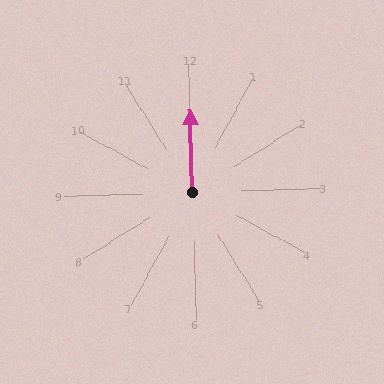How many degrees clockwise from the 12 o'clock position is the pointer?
Approximately 0 degrees.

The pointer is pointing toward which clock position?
Roughly 12 o'clock.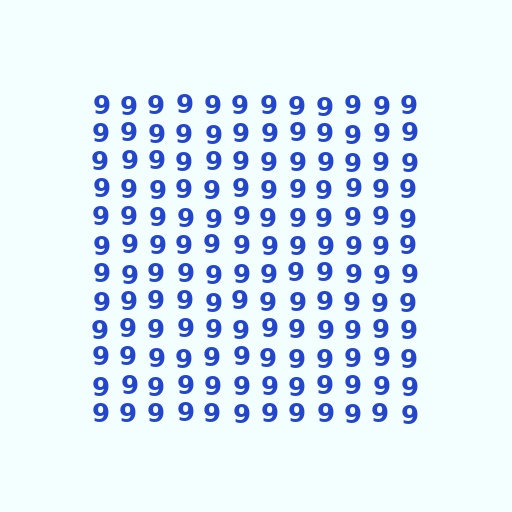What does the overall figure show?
The overall figure shows a square.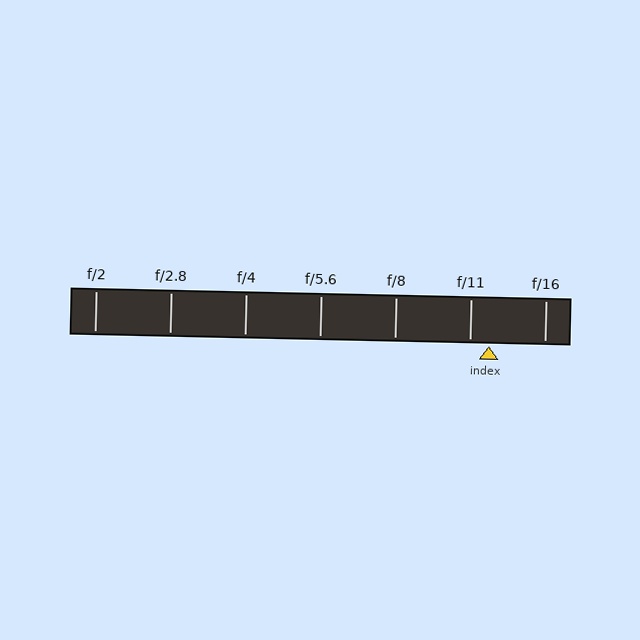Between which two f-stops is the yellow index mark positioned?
The index mark is between f/11 and f/16.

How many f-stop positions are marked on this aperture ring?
There are 7 f-stop positions marked.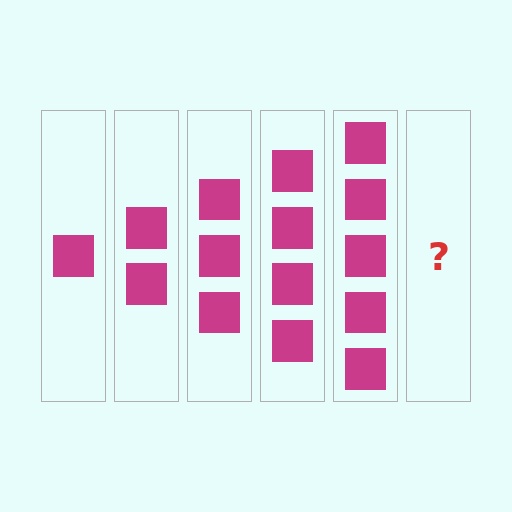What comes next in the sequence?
The next element should be 6 squares.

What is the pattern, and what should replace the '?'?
The pattern is that each step adds one more square. The '?' should be 6 squares.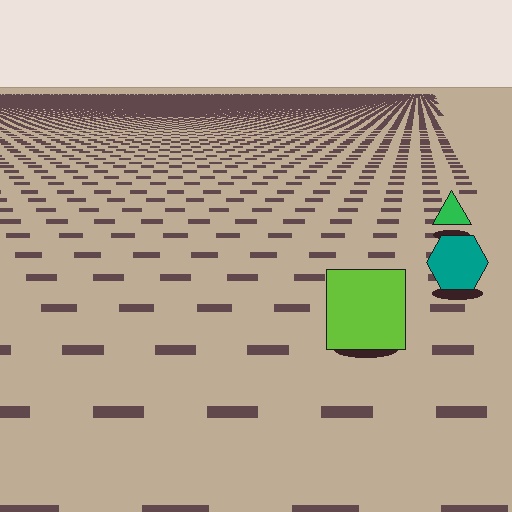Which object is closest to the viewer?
The lime square is closest. The texture marks near it are larger and more spread out.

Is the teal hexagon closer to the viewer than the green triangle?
Yes. The teal hexagon is closer — you can tell from the texture gradient: the ground texture is coarser near it.